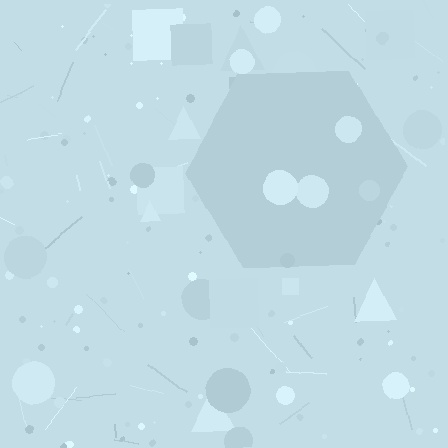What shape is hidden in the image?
A hexagon is hidden in the image.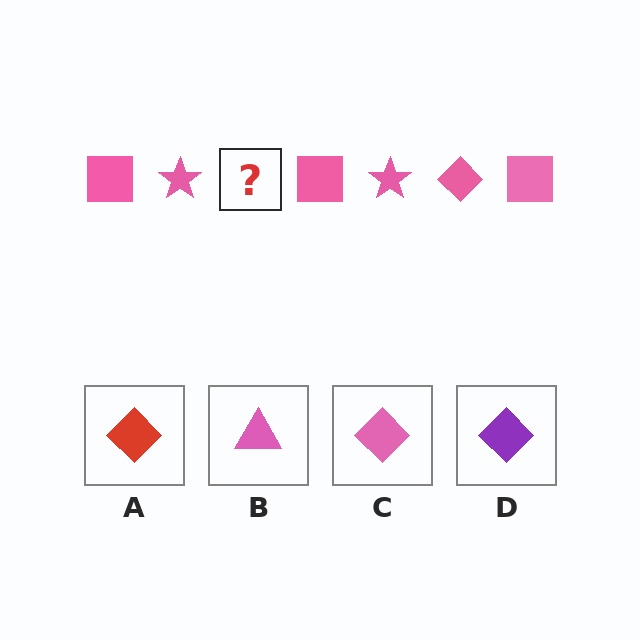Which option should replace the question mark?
Option C.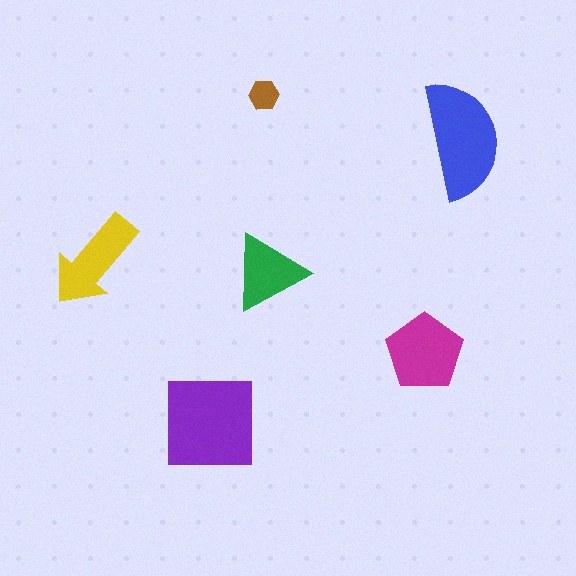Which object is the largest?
The purple square.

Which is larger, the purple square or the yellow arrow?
The purple square.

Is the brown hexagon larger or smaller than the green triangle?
Smaller.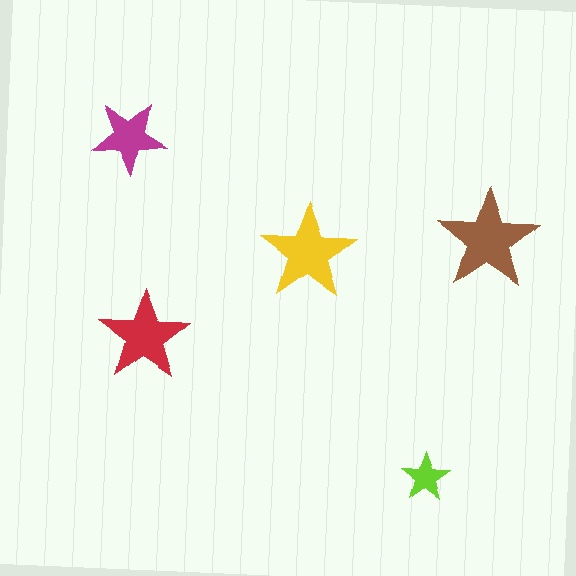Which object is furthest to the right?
The brown star is rightmost.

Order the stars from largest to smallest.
the brown one, the yellow one, the red one, the magenta one, the lime one.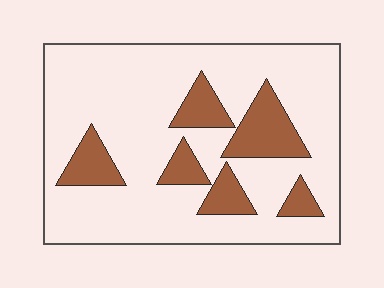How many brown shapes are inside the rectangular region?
6.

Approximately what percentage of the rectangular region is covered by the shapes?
Approximately 20%.